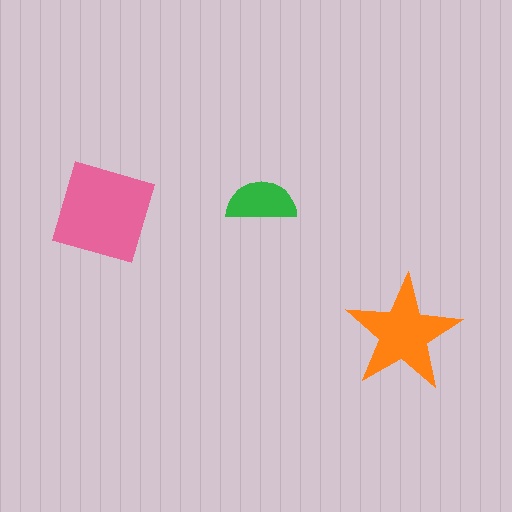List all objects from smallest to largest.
The green semicircle, the orange star, the pink square.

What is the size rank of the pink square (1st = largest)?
1st.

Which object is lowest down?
The orange star is bottommost.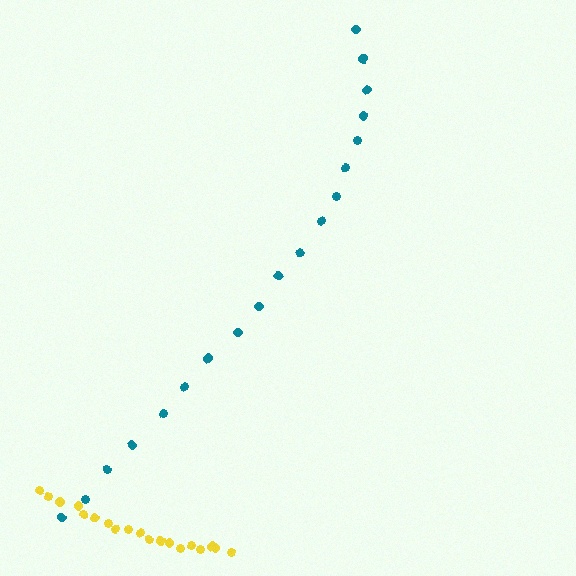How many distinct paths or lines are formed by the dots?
There are 2 distinct paths.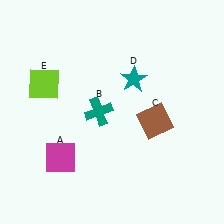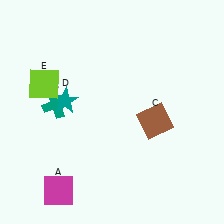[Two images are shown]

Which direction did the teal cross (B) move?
The teal cross (B) moved left.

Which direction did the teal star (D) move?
The teal star (D) moved left.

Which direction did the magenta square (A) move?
The magenta square (A) moved down.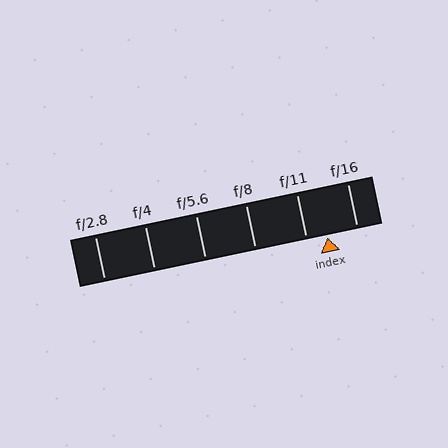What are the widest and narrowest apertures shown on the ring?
The widest aperture shown is f/2.8 and the narrowest is f/16.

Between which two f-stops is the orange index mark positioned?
The index mark is between f/11 and f/16.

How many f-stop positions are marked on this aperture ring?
There are 6 f-stop positions marked.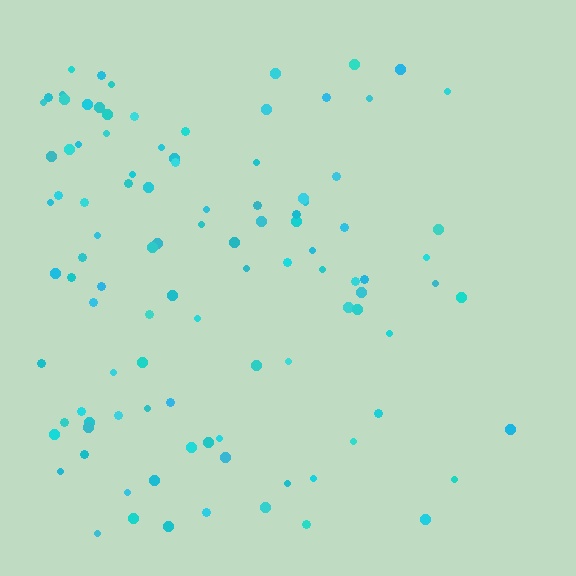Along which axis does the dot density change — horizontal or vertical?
Horizontal.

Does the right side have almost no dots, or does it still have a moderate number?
Still a moderate number, just noticeably fewer than the left.